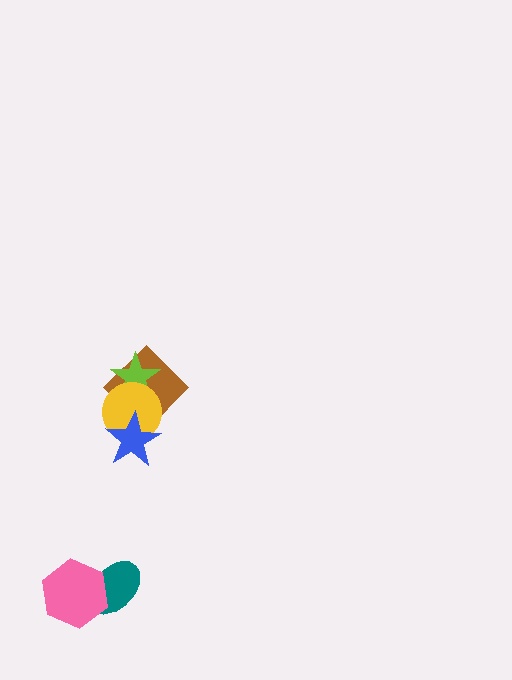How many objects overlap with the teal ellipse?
1 object overlaps with the teal ellipse.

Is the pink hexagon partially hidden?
No, no other shape covers it.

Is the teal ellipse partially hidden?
Yes, it is partially covered by another shape.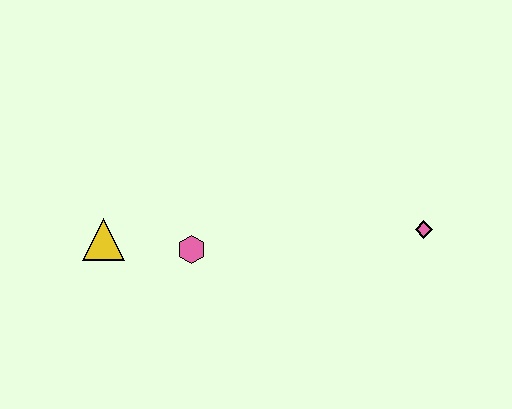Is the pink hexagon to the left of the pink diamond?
Yes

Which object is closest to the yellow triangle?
The pink hexagon is closest to the yellow triangle.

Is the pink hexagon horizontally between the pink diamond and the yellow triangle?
Yes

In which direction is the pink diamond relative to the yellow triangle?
The pink diamond is to the right of the yellow triangle.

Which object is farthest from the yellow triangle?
The pink diamond is farthest from the yellow triangle.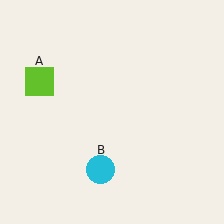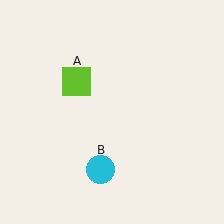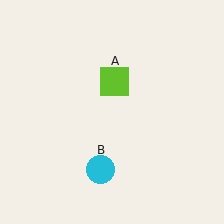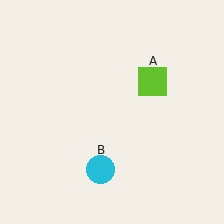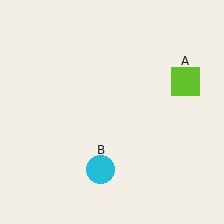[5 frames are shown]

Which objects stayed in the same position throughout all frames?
Cyan circle (object B) remained stationary.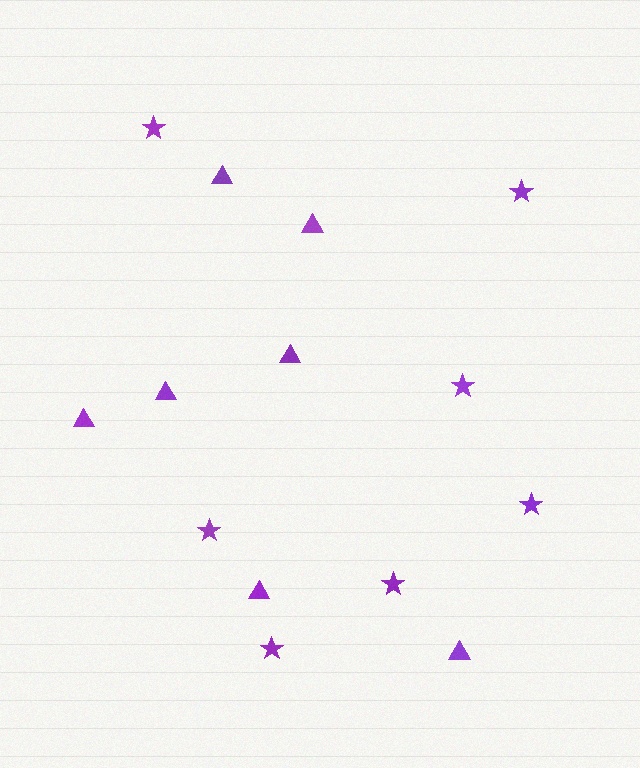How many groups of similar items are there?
There are 2 groups: one group of triangles (7) and one group of stars (7).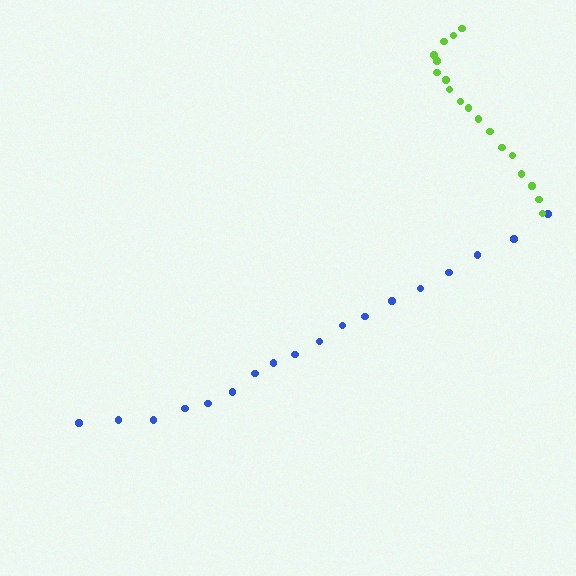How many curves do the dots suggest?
There are 2 distinct paths.